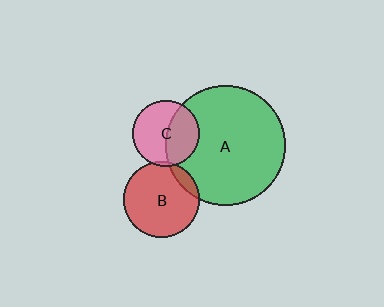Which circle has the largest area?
Circle A (green).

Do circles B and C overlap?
Yes.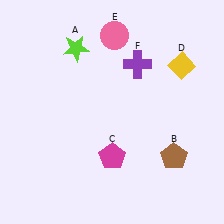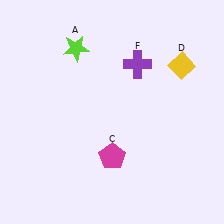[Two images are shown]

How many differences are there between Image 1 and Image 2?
There are 2 differences between the two images.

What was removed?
The brown pentagon (B), the pink circle (E) were removed in Image 2.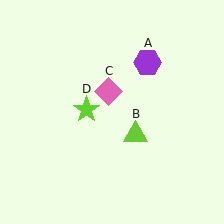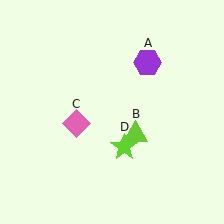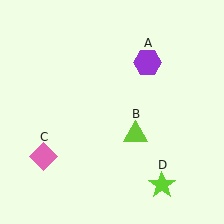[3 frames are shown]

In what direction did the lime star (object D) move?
The lime star (object D) moved down and to the right.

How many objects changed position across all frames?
2 objects changed position: pink diamond (object C), lime star (object D).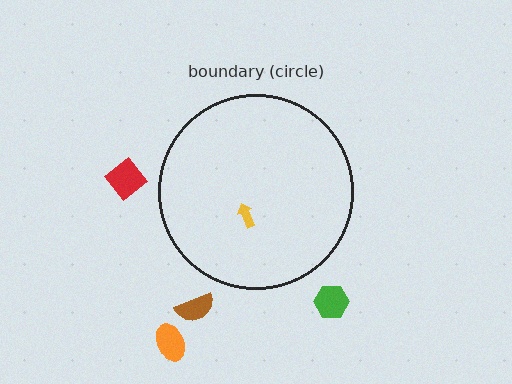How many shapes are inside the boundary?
1 inside, 4 outside.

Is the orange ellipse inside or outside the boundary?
Outside.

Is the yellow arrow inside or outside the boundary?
Inside.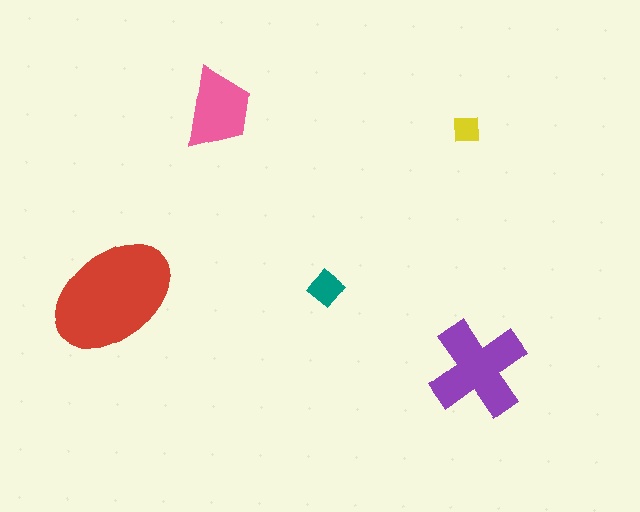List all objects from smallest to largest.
The yellow square, the teal diamond, the pink trapezoid, the purple cross, the red ellipse.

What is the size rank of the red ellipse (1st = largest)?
1st.